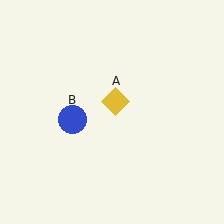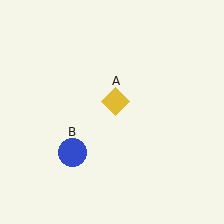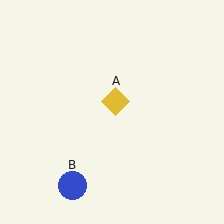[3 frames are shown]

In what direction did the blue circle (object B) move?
The blue circle (object B) moved down.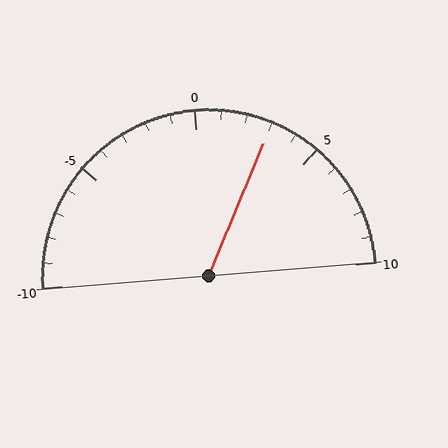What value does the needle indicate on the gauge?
The needle indicates approximately 3.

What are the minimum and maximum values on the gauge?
The gauge ranges from -10 to 10.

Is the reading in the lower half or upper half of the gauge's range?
The reading is in the upper half of the range (-10 to 10).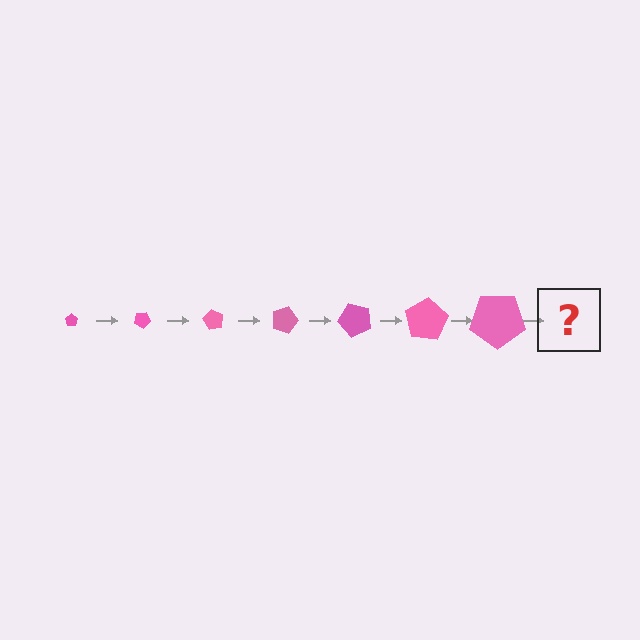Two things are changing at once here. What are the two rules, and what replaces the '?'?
The two rules are that the pentagon grows larger each step and it rotates 30 degrees each step. The '?' should be a pentagon, larger than the previous one and rotated 210 degrees from the start.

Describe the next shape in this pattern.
It should be a pentagon, larger than the previous one and rotated 210 degrees from the start.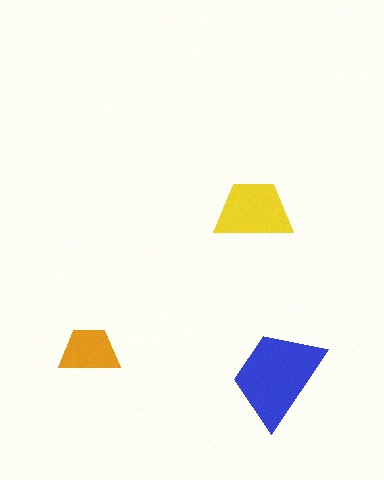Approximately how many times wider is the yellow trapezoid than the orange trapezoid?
About 1.5 times wider.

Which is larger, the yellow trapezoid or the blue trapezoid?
The blue one.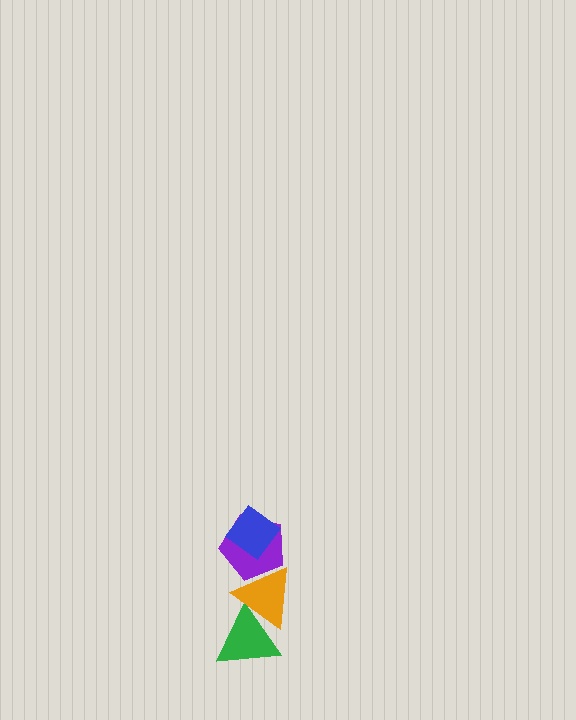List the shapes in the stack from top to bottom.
From top to bottom: the blue diamond, the purple pentagon, the orange triangle, the green triangle.